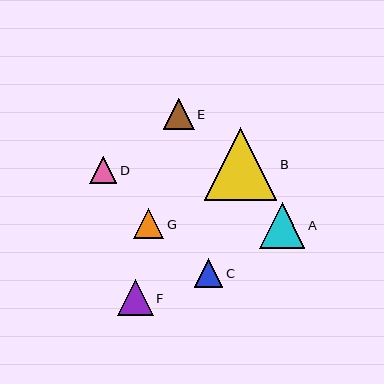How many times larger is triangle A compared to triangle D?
Triangle A is approximately 1.7 times the size of triangle D.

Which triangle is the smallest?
Triangle D is the smallest with a size of approximately 27 pixels.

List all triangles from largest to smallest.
From largest to smallest: B, A, F, E, G, C, D.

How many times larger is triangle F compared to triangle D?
Triangle F is approximately 1.3 times the size of triangle D.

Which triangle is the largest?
Triangle B is the largest with a size of approximately 72 pixels.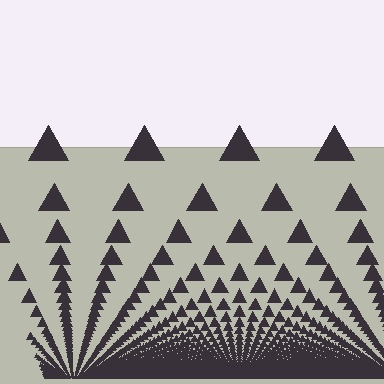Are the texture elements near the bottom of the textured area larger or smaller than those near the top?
Smaller. The gradient is inverted — elements near the bottom are smaller and denser.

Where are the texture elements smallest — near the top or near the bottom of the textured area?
Near the bottom.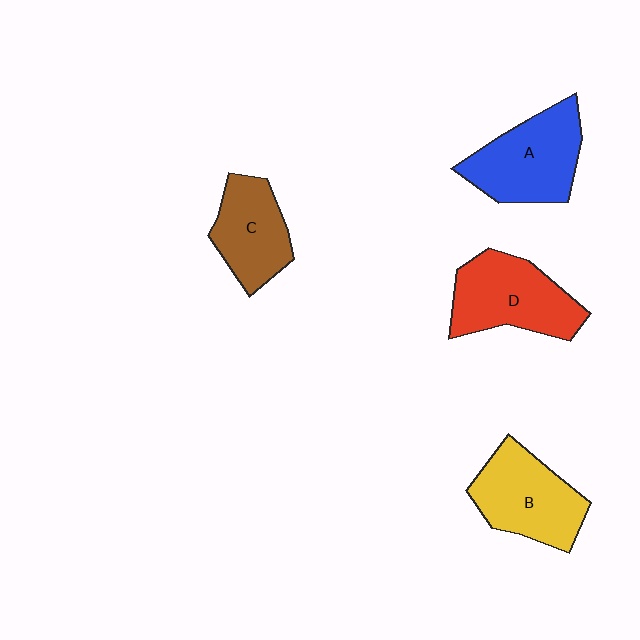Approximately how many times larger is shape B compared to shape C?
Approximately 1.2 times.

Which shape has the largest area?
Shape A (blue).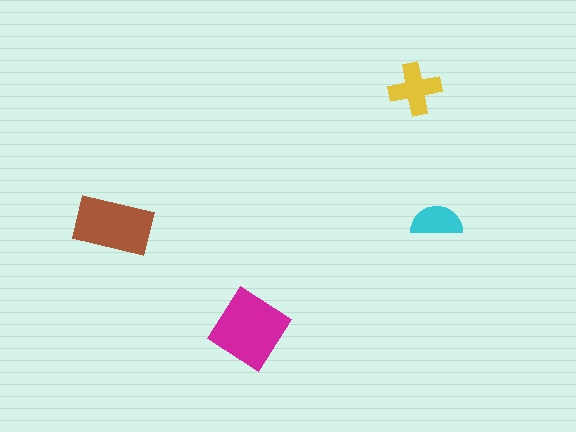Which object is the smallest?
The cyan semicircle.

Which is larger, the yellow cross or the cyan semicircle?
The yellow cross.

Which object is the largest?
The magenta diamond.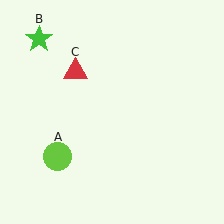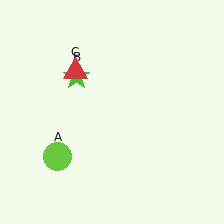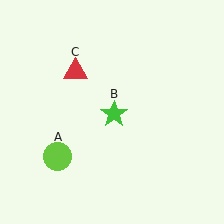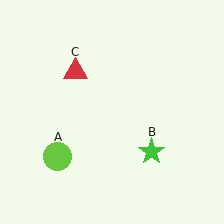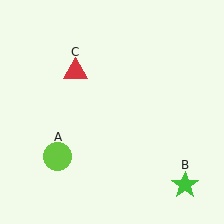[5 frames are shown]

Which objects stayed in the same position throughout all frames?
Lime circle (object A) and red triangle (object C) remained stationary.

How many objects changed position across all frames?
1 object changed position: green star (object B).